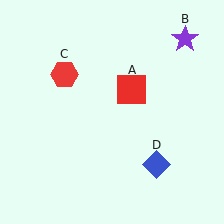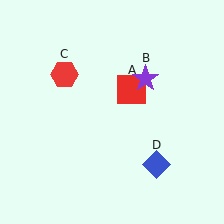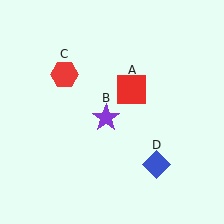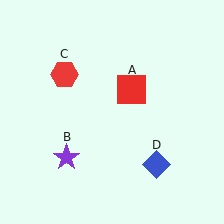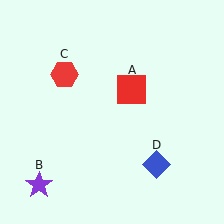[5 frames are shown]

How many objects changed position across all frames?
1 object changed position: purple star (object B).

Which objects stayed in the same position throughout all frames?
Red square (object A) and red hexagon (object C) and blue diamond (object D) remained stationary.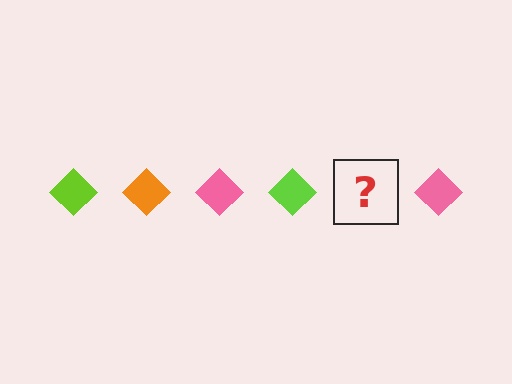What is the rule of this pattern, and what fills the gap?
The rule is that the pattern cycles through lime, orange, pink diamonds. The gap should be filled with an orange diamond.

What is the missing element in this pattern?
The missing element is an orange diamond.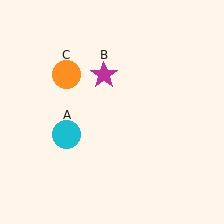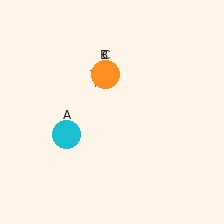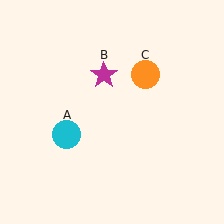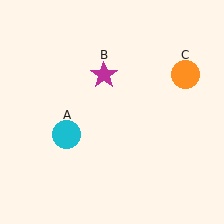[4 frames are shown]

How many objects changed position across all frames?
1 object changed position: orange circle (object C).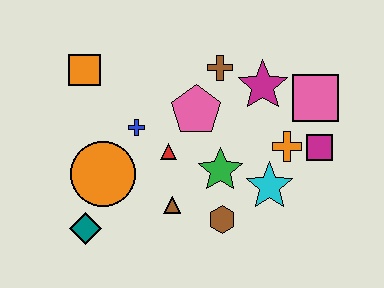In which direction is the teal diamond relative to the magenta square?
The teal diamond is to the left of the magenta square.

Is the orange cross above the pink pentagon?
No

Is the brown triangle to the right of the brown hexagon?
No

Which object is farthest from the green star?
The orange square is farthest from the green star.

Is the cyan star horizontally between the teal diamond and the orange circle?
No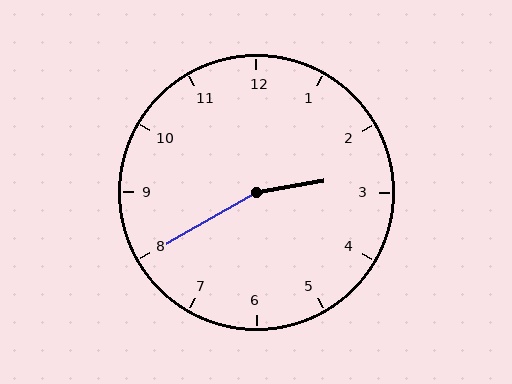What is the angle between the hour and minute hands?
Approximately 160 degrees.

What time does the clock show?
2:40.